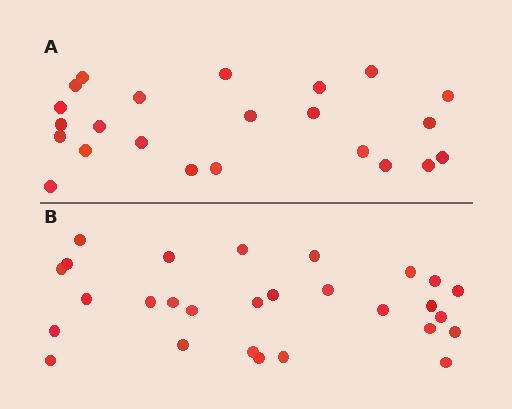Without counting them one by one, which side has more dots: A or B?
Region B (the bottom region) has more dots.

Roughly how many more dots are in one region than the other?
Region B has about 5 more dots than region A.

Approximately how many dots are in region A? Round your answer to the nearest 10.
About 20 dots. (The exact count is 23, which rounds to 20.)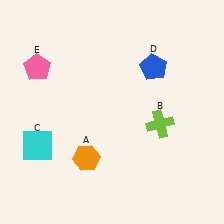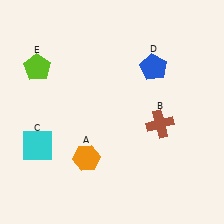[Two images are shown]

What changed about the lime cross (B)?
In Image 1, B is lime. In Image 2, it changed to brown.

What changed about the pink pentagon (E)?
In Image 1, E is pink. In Image 2, it changed to lime.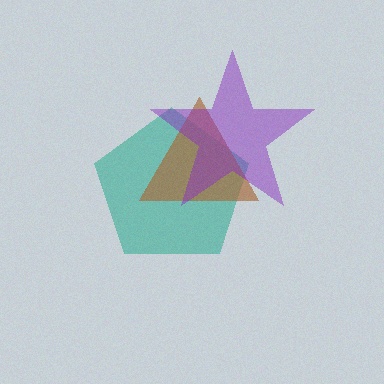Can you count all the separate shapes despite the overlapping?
Yes, there are 3 separate shapes.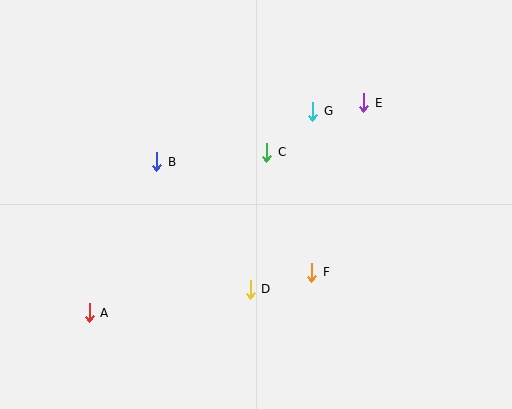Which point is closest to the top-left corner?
Point B is closest to the top-left corner.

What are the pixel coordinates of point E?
Point E is at (364, 103).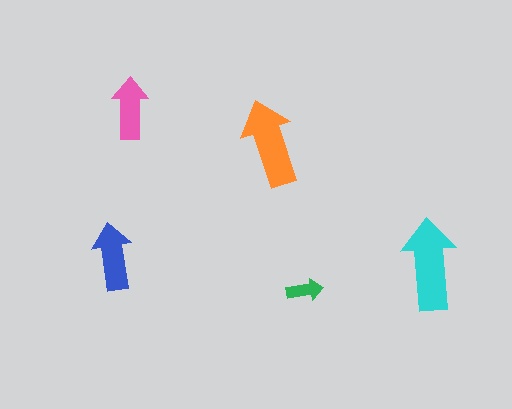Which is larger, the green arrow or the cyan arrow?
The cyan one.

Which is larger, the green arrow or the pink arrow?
The pink one.